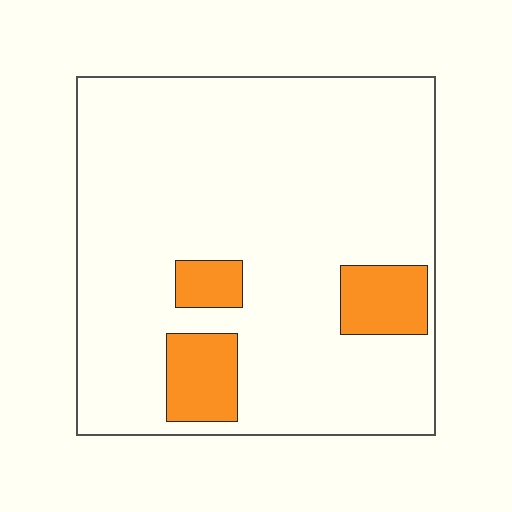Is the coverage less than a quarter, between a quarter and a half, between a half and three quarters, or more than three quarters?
Less than a quarter.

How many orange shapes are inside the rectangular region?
3.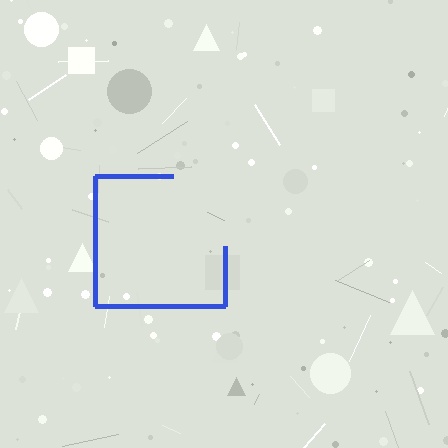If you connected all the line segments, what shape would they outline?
They would outline a square.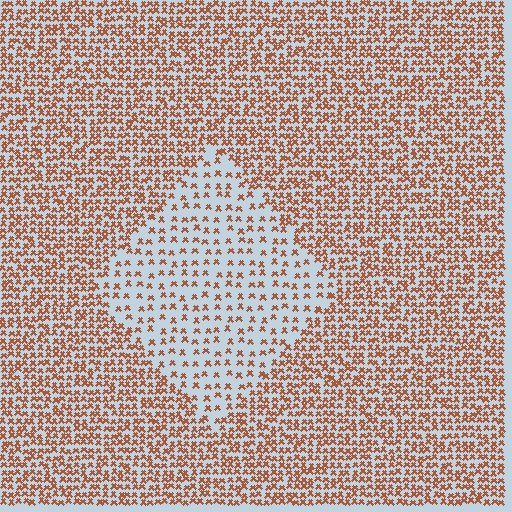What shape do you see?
I see a diamond.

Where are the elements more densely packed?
The elements are more densely packed outside the diamond boundary.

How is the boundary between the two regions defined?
The boundary is defined by a change in element density (approximately 2.3x ratio). All elements are the same color, size, and shape.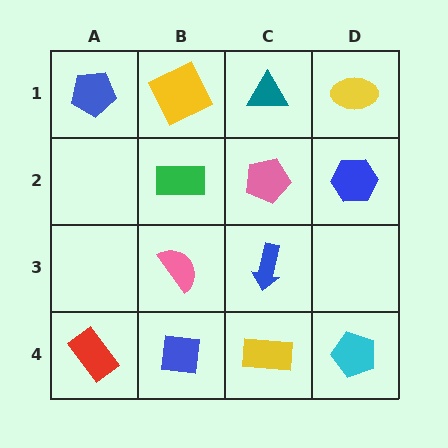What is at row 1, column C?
A teal triangle.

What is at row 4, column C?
A yellow rectangle.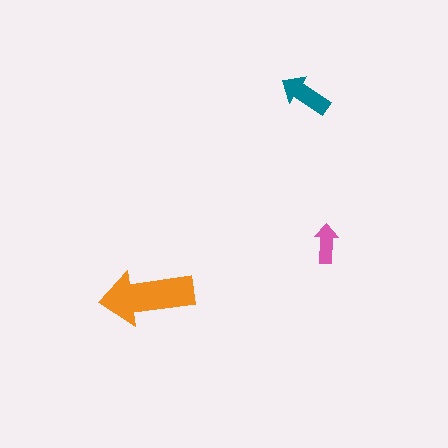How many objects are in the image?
There are 3 objects in the image.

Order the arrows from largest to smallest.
the orange one, the teal one, the pink one.